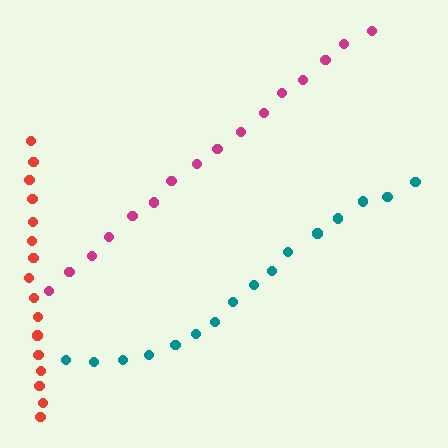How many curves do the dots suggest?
There are 3 distinct paths.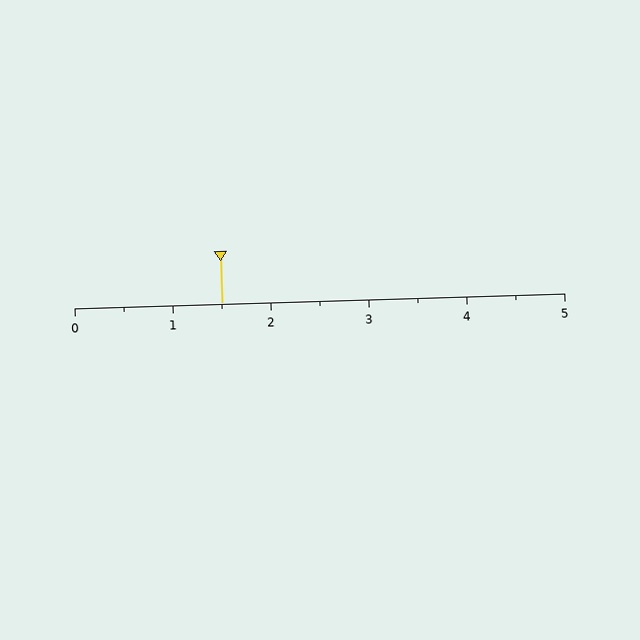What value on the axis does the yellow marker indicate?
The marker indicates approximately 1.5.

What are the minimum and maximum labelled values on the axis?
The axis runs from 0 to 5.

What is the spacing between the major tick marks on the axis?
The major ticks are spaced 1 apart.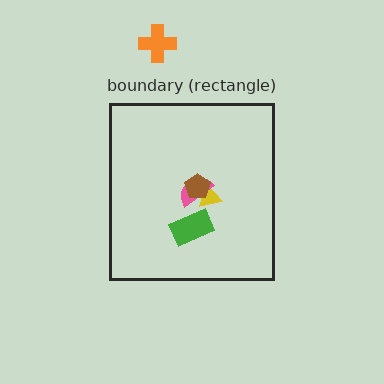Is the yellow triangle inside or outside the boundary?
Inside.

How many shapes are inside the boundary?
4 inside, 1 outside.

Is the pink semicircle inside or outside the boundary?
Inside.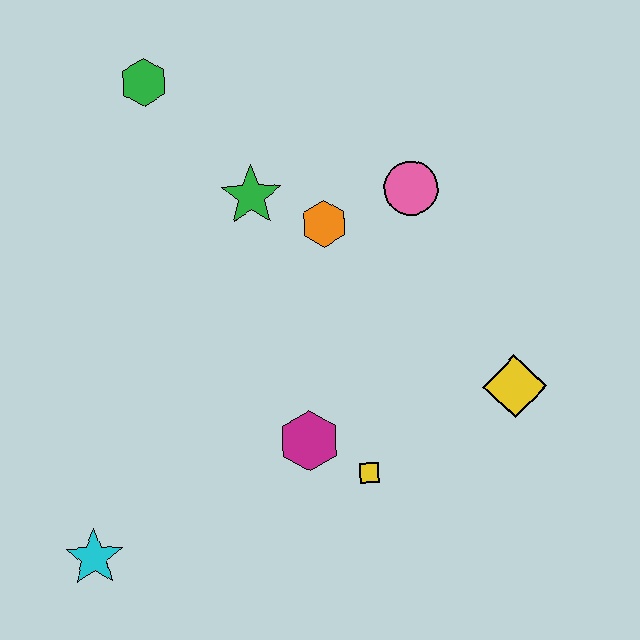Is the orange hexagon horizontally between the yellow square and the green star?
Yes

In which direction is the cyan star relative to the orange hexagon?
The cyan star is below the orange hexagon.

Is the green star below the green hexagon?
Yes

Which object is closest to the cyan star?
The magenta hexagon is closest to the cyan star.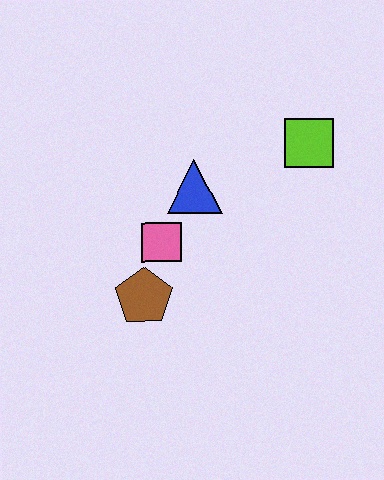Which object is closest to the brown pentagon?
The pink square is closest to the brown pentagon.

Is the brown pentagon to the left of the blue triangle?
Yes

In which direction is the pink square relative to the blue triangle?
The pink square is below the blue triangle.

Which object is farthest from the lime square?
The brown pentagon is farthest from the lime square.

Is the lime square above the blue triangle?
Yes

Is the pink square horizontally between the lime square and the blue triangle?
No